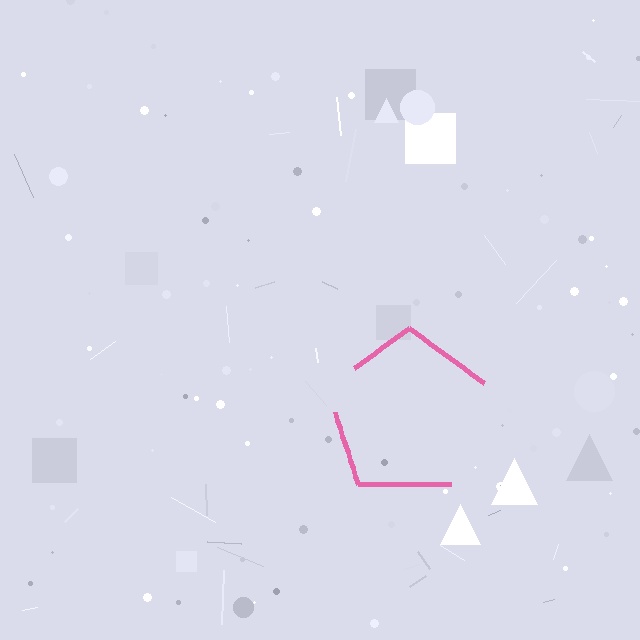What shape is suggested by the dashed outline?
The dashed outline suggests a pentagon.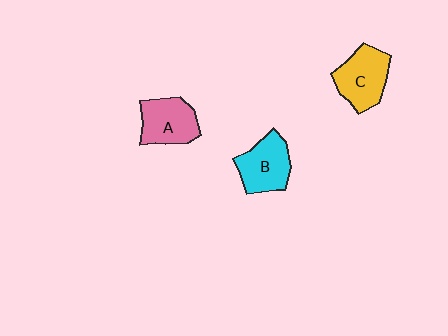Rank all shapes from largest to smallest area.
From largest to smallest: C (yellow), B (cyan), A (pink).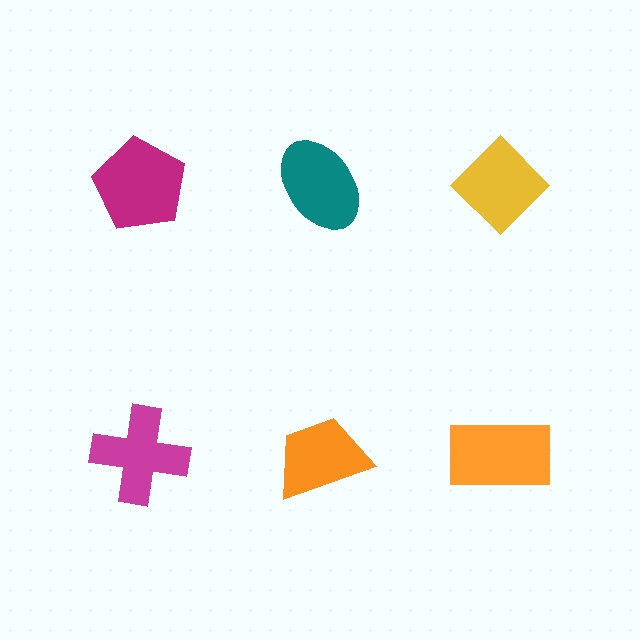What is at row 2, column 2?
An orange trapezoid.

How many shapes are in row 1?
3 shapes.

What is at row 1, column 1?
A magenta pentagon.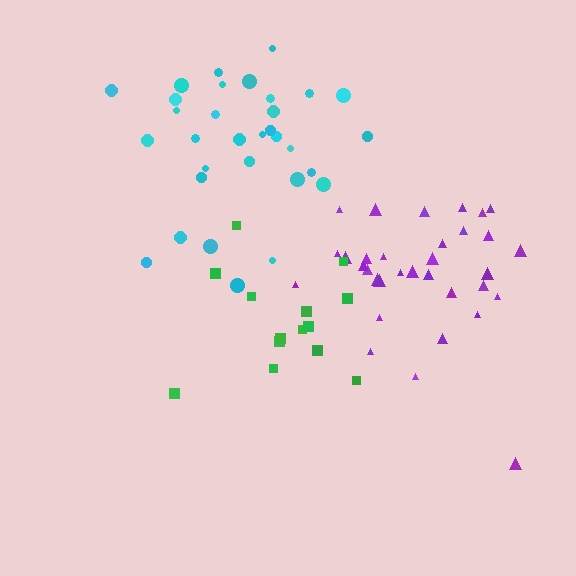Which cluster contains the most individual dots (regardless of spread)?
Purple (33).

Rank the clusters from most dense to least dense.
cyan, purple, green.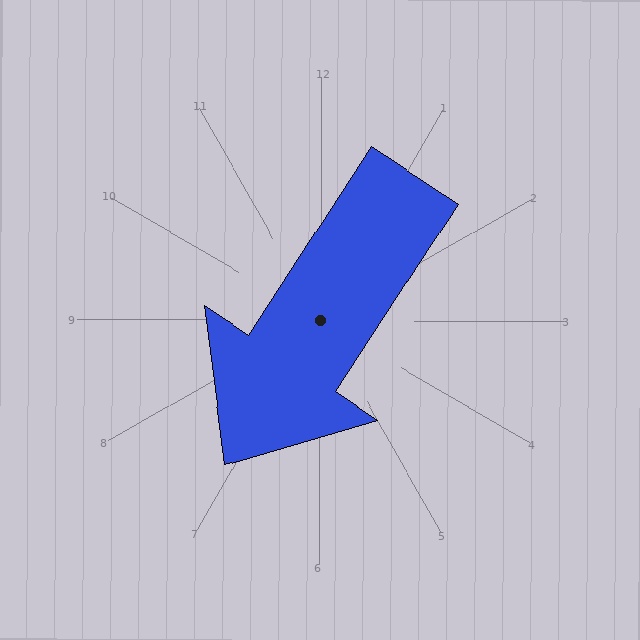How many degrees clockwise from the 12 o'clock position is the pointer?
Approximately 213 degrees.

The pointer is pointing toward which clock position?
Roughly 7 o'clock.